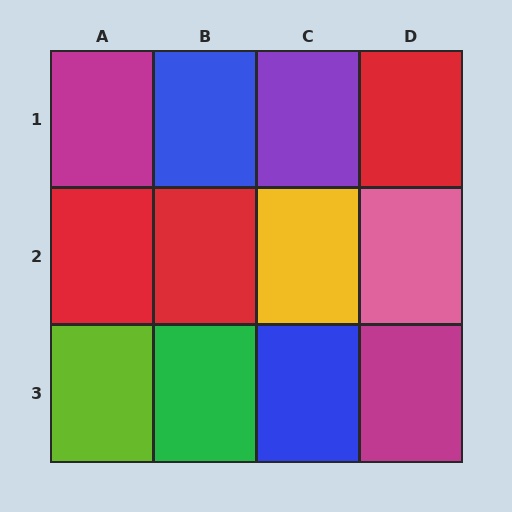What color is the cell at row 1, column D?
Red.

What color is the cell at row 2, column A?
Red.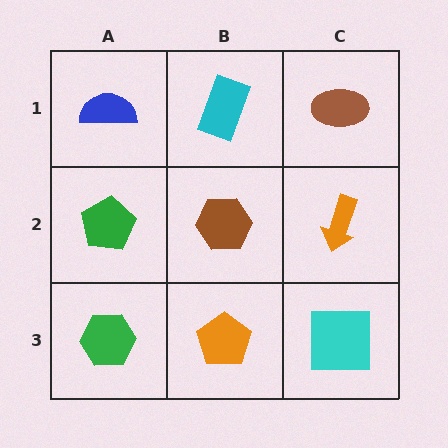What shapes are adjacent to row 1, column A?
A green pentagon (row 2, column A), a cyan rectangle (row 1, column B).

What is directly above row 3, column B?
A brown hexagon.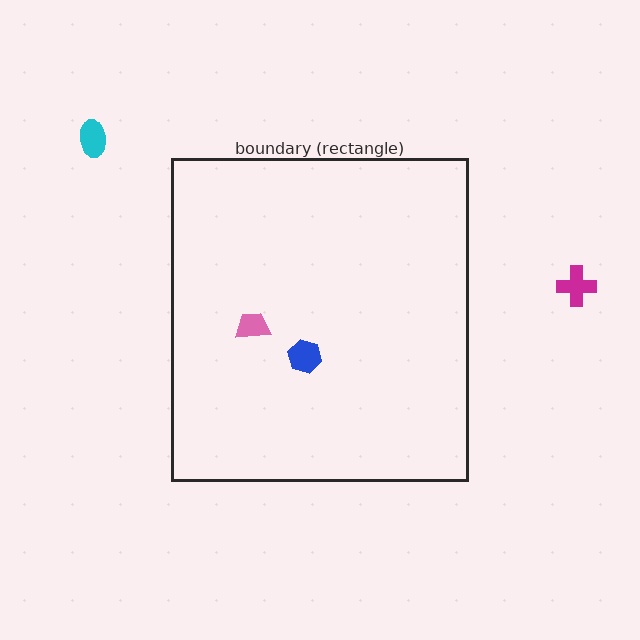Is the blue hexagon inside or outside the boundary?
Inside.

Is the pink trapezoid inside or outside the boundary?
Inside.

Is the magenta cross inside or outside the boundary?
Outside.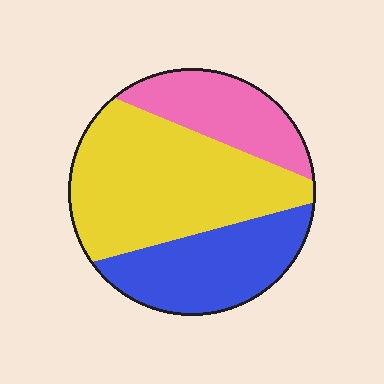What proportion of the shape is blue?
Blue covers around 30% of the shape.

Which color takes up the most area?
Yellow, at roughly 50%.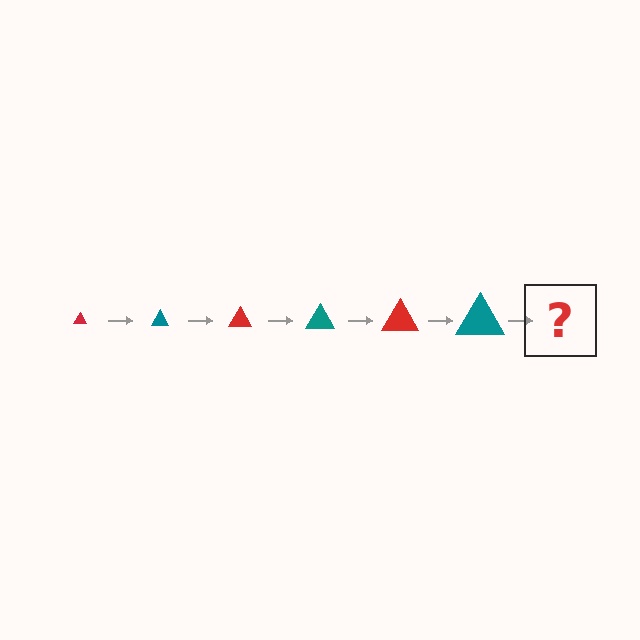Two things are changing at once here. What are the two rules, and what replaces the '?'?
The two rules are that the triangle grows larger each step and the color cycles through red and teal. The '?' should be a red triangle, larger than the previous one.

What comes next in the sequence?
The next element should be a red triangle, larger than the previous one.